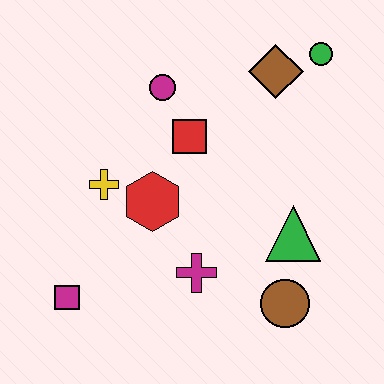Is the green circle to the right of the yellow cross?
Yes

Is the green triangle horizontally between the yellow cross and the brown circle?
No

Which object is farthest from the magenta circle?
The brown circle is farthest from the magenta circle.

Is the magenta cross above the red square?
No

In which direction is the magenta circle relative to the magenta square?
The magenta circle is above the magenta square.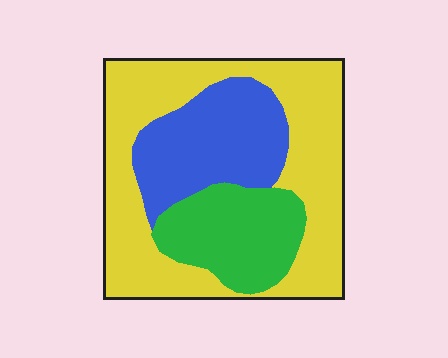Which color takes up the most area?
Yellow, at roughly 55%.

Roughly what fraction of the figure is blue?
Blue covers 25% of the figure.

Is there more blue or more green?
Blue.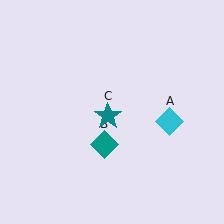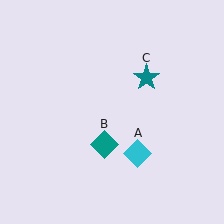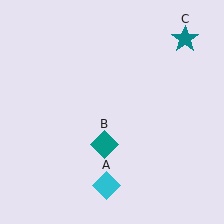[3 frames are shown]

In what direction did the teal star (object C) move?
The teal star (object C) moved up and to the right.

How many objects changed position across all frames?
2 objects changed position: cyan diamond (object A), teal star (object C).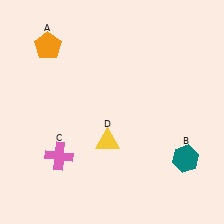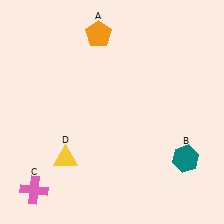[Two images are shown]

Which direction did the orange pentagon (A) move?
The orange pentagon (A) moved right.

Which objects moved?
The objects that moved are: the orange pentagon (A), the pink cross (C), the yellow triangle (D).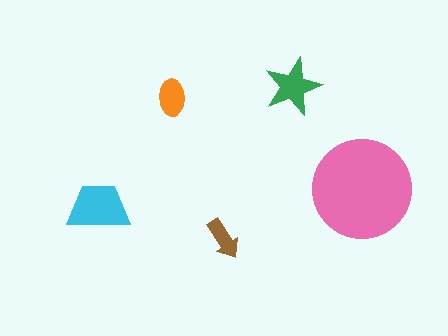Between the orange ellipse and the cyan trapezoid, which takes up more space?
The cyan trapezoid.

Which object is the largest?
The pink circle.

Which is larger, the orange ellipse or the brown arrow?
The orange ellipse.